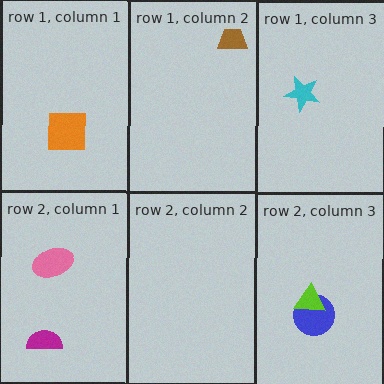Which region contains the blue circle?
The row 2, column 3 region.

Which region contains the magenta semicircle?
The row 2, column 1 region.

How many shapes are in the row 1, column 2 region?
1.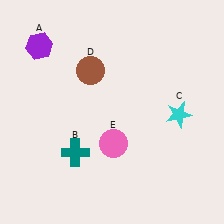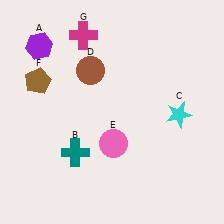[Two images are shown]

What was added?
A brown pentagon (F), a magenta cross (G) were added in Image 2.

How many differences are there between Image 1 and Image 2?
There are 2 differences between the two images.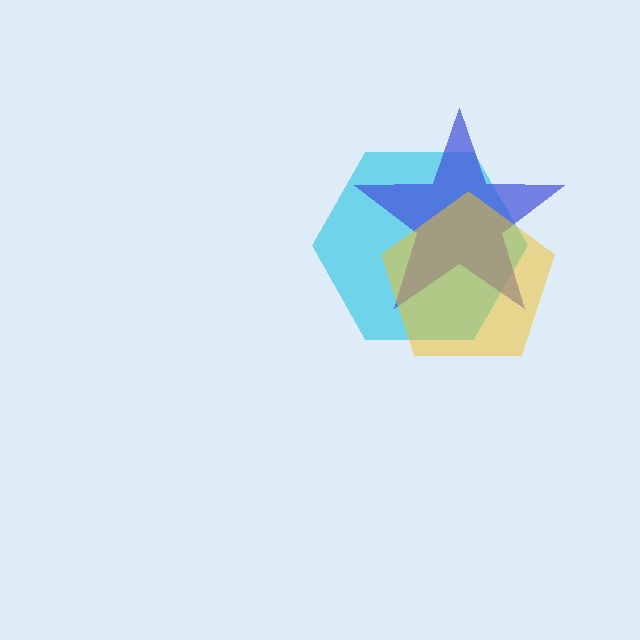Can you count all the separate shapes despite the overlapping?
Yes, there are 3 separate shapes.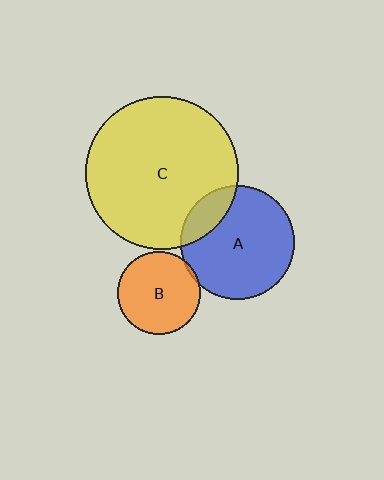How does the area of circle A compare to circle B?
Approximately 1.9 times.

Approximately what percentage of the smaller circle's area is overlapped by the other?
Approximately 15%.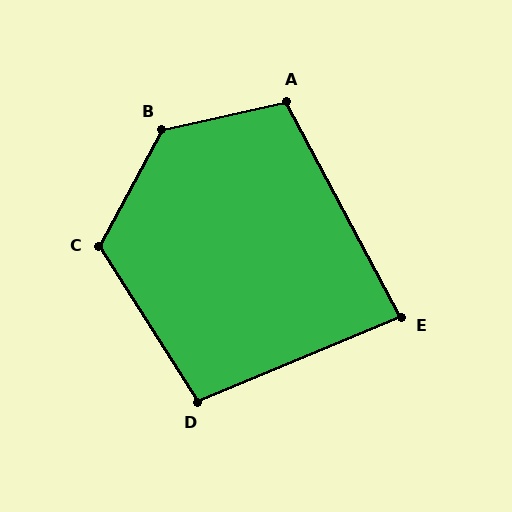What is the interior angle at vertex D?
Approximately 100 degrees (obtuse).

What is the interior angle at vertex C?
Approximately 119 degrees (obtuse).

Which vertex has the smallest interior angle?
E, at approximately 85 degrees.